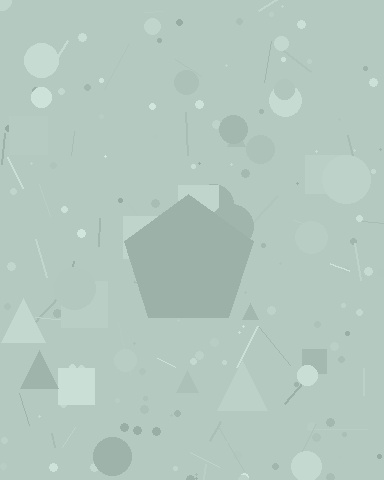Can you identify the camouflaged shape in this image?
The camouflaged shape is a pentagon.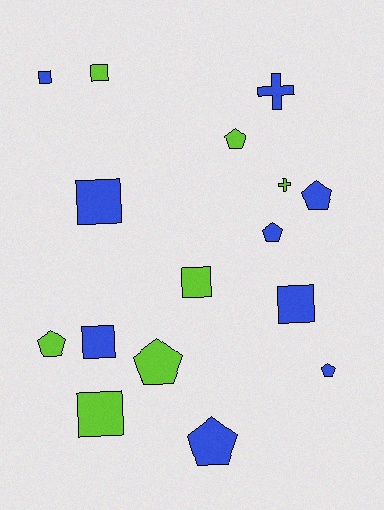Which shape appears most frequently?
Pentagon, with 7 objects.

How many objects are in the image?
There are 16 objects.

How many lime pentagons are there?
There are 3 lime pentagons.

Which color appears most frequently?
Blue, with 9 objects.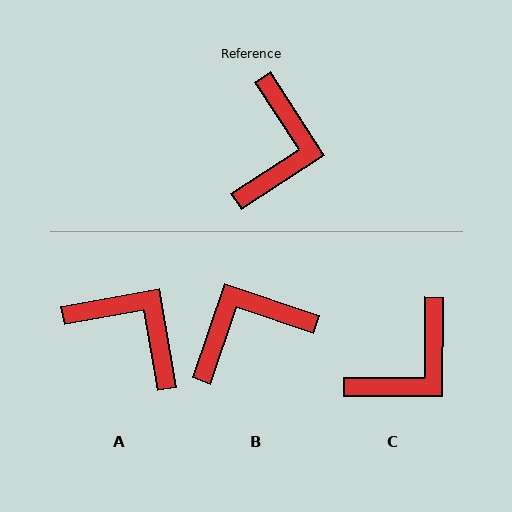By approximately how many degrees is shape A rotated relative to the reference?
Approximately 67 degrees counter-clockwise.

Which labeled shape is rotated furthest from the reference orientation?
B, about 129 degrees away.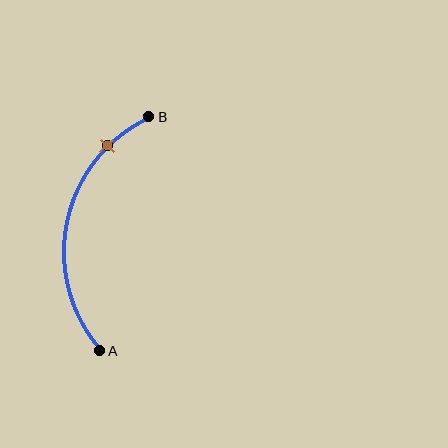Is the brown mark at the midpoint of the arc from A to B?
No. The brown mark lies on the arc but is closer to endpoint B. The arc midpoint would be at the point on the curve equidistant along the arc from both A and B.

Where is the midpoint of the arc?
The arc midpoint is the point on the curve farthest from the straight line joining A and B. It sits to the left of that line.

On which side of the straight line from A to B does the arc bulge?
The arc bulges to the left of the straight line connecting A and B.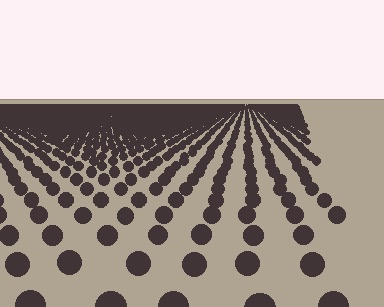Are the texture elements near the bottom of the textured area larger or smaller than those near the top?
Larger. Near the bottom, elements are closer to the viewer and appear at a bigger on-screen size.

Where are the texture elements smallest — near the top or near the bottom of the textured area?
Near the top.